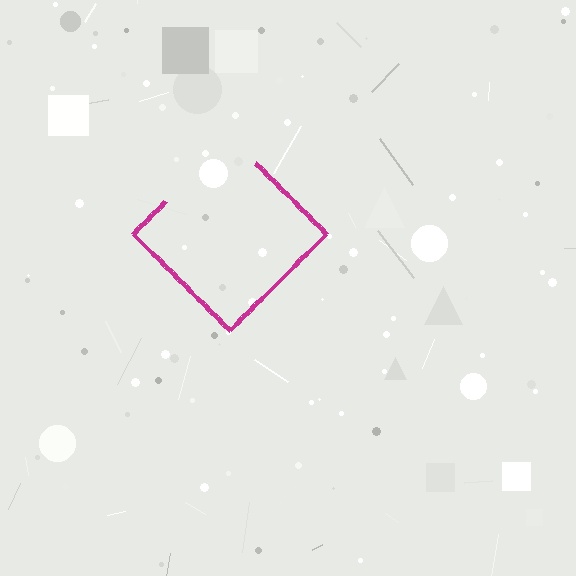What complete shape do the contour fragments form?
The contour fragments form a diamond.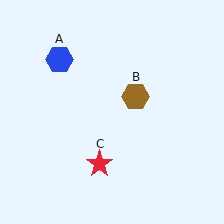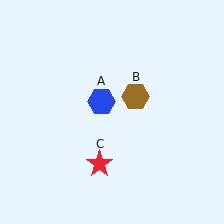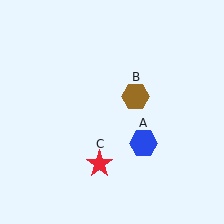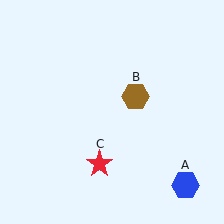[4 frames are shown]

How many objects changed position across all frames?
1 object changed position: blue hexagon (object A).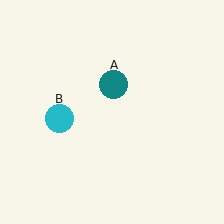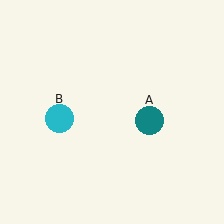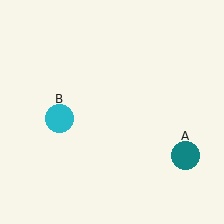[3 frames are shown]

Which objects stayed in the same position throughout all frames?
Cyan circle (object B) remained stationary.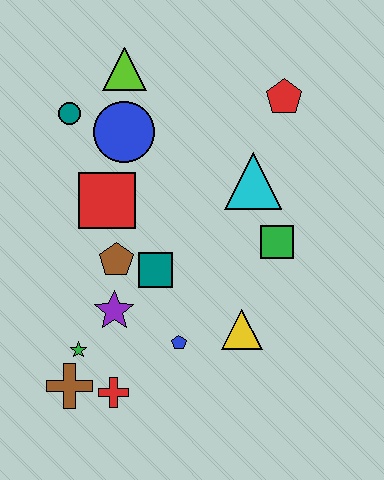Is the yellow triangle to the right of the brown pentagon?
Yes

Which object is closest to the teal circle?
The blue circle is closest to the teal circle.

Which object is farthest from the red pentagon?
The brown cross is farthest from the red pentagon.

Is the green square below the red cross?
No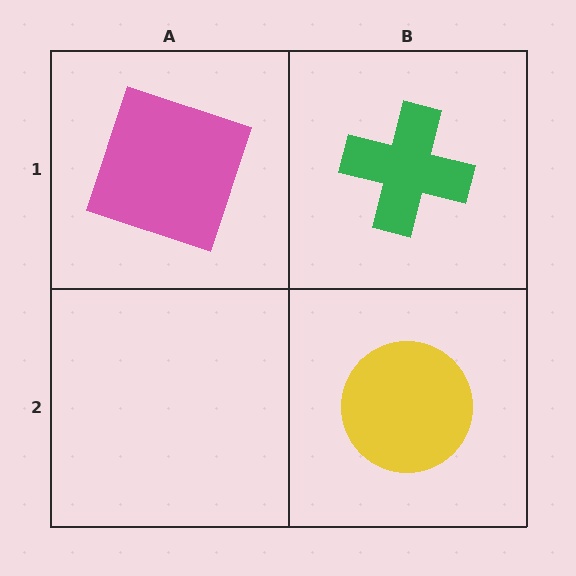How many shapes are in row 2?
1 shape.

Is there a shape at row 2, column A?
No, that cell is empty.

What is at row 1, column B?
A green cross.